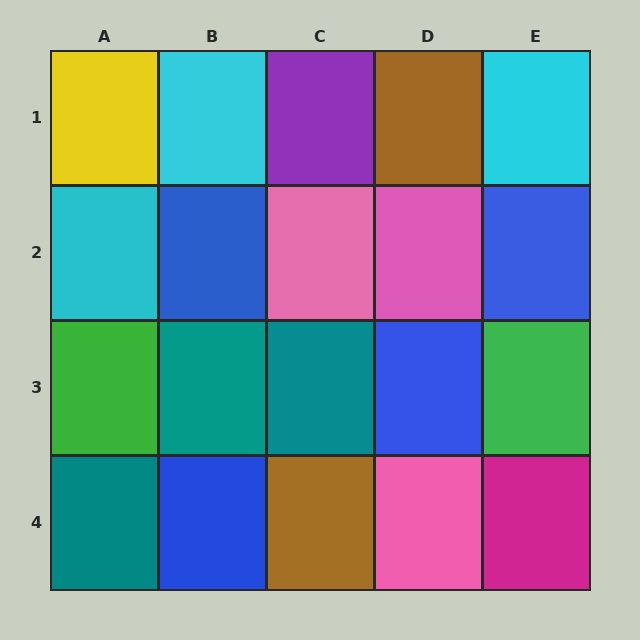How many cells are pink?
3 cells are pink.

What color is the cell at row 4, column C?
Brown.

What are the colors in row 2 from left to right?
Cyan, blue, pink, pink, blue.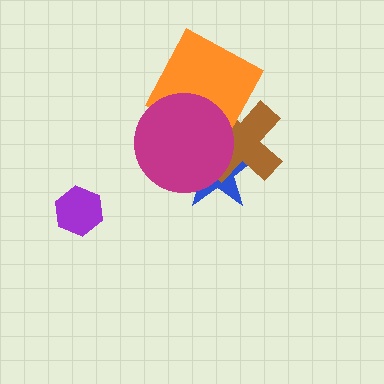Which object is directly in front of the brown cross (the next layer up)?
The orange square is directly in front of the brown cross.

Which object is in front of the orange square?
The magenta circle is in front of the orange square.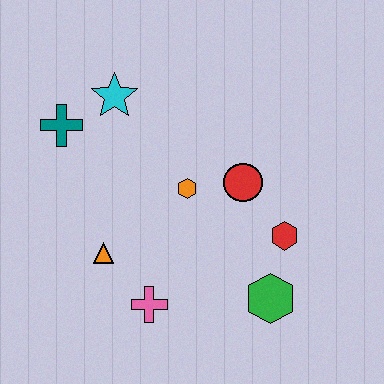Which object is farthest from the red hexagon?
The teal cross is farthest from the red hexagon.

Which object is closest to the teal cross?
The cyan star is closest to the teal cross.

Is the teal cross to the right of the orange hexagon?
No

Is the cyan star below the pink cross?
No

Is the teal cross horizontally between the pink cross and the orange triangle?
No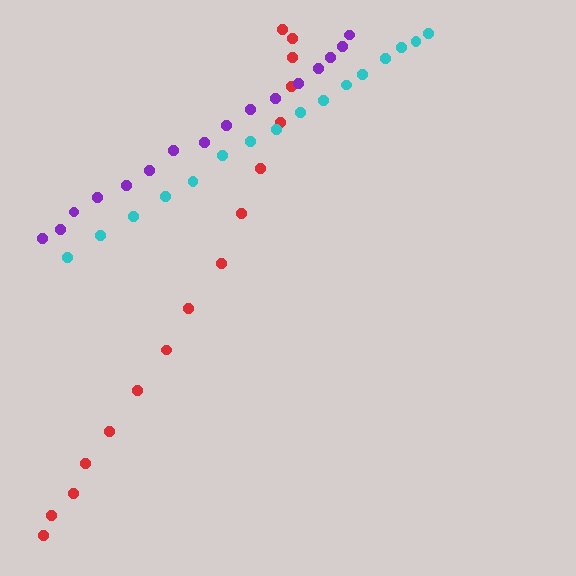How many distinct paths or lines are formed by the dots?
There are 3 distinct paths.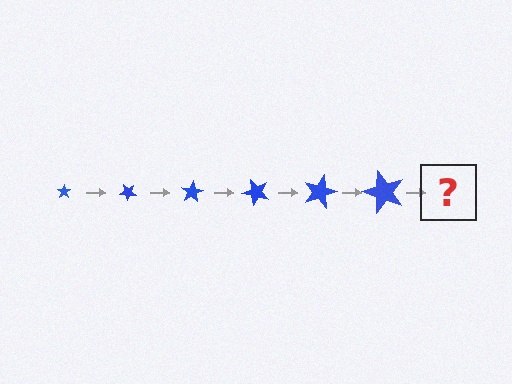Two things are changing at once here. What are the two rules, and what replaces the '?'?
The two rules are that the star grows larger each step and it rotates 40 degrees each step. The '?' should be a star, larger than the previous one and rotated 240 degrees from the start.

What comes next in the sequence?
The next element should be a star, larger than the previous one and rotated 240 degrees from the start.